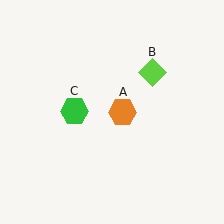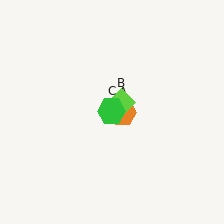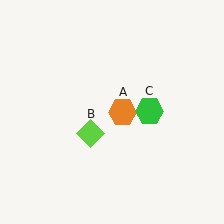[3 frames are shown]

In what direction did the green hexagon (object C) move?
The green hexagon (object C) moved right.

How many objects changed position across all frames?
2 objects changed position: lime diamond (object B), green hexagon (object C).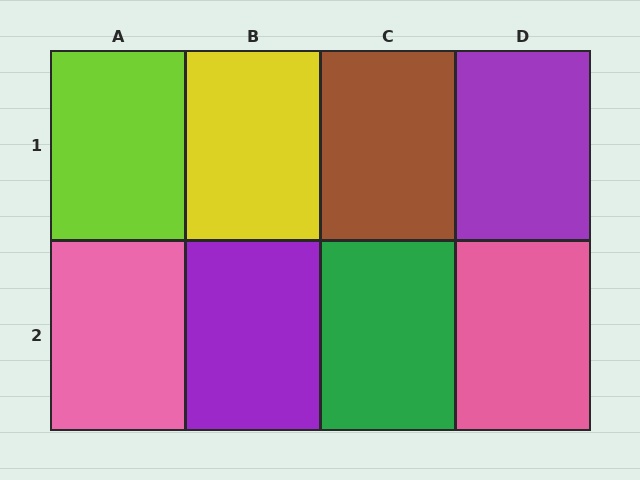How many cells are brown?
1 cell is brown.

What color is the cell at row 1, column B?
Yellow.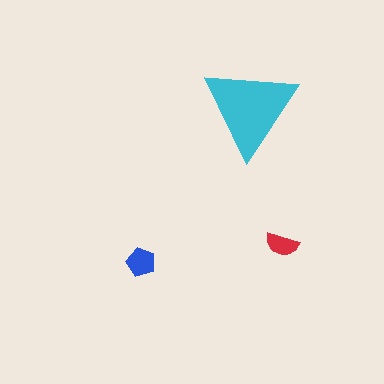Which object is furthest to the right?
The red semicircle is rightmost.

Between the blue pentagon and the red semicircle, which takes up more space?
The blue pentagon.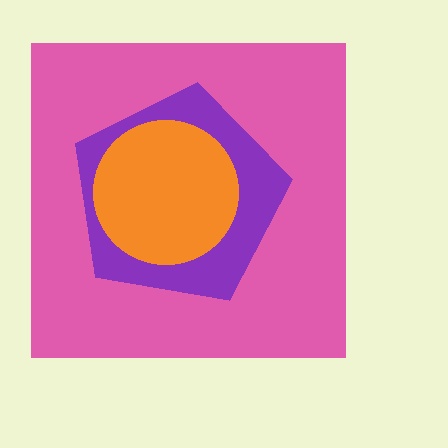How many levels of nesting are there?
3.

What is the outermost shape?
The pink square.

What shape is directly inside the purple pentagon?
The orange circle.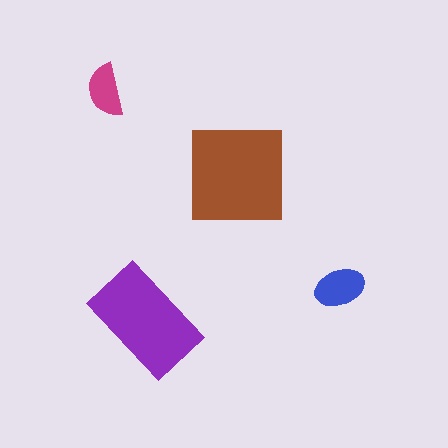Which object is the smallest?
The magenta semicircle.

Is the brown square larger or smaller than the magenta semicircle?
Larger.